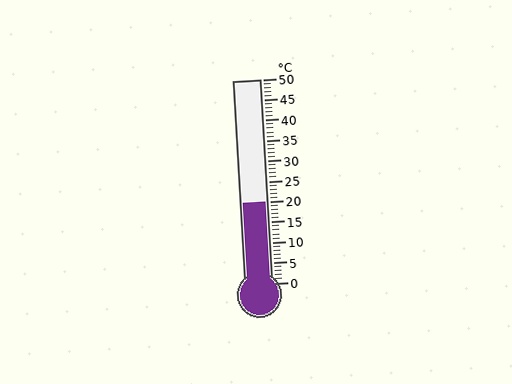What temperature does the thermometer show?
The thermometer shows approximately 20°C.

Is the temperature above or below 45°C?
The temperature is below 45°C.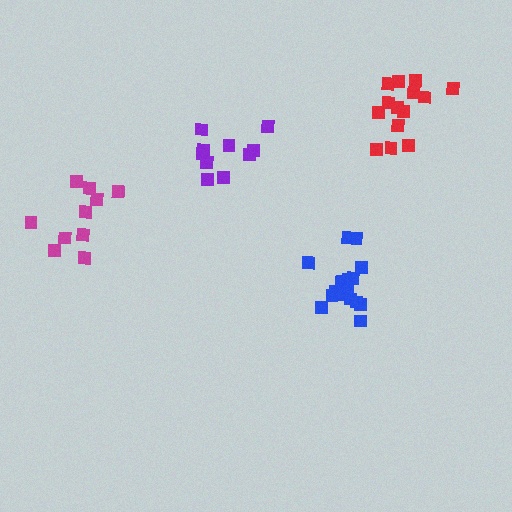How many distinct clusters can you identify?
There are 4 distinct clusters.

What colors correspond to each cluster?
The clusters are colored: magenta, purple, blue, red.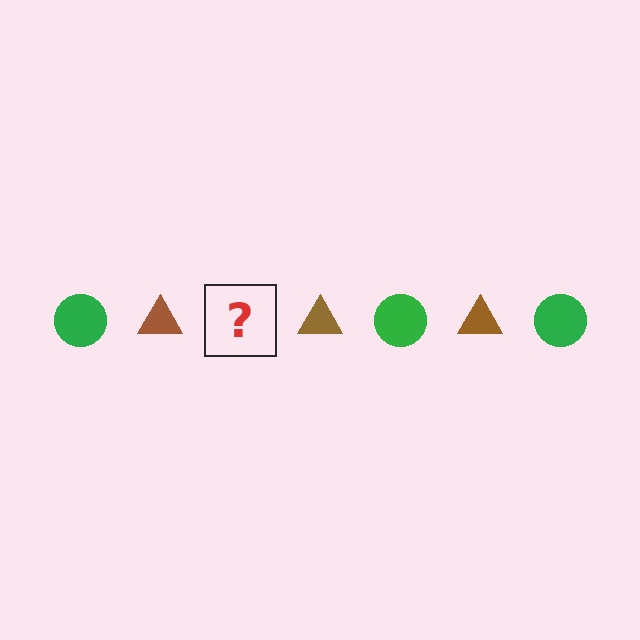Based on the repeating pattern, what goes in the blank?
The blank should be a green circle.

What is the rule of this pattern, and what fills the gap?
The rule is that the pattern alternates between green circle and brown triangle. The gap should be filled with a green circle.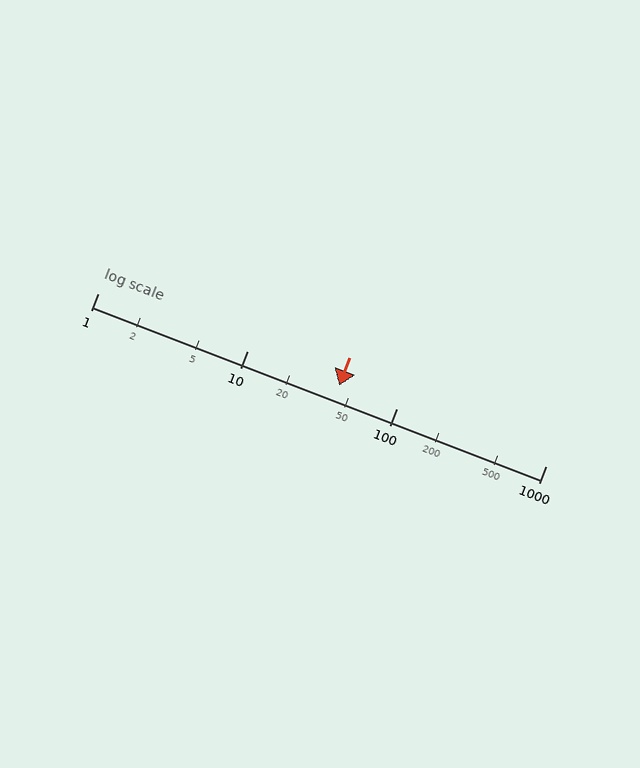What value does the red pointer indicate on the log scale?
The pointer indicates approximately 41.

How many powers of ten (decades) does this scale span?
The scale spans 3 decades, from 1 to 1000.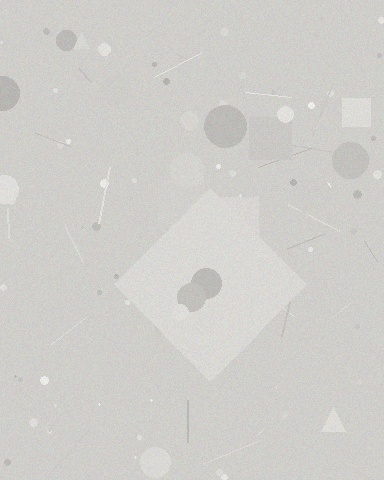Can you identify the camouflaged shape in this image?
The camouflaged shape is a diamond.